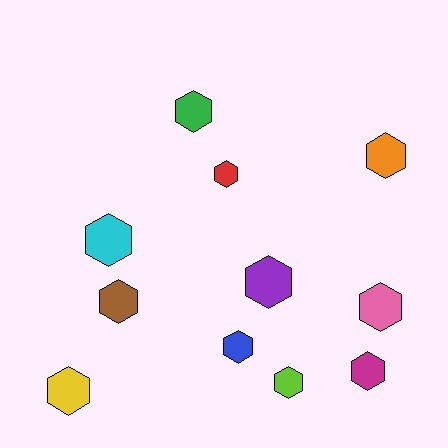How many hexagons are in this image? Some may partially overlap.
There are 11 hexagons.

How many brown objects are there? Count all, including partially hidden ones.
There is 1 brown object.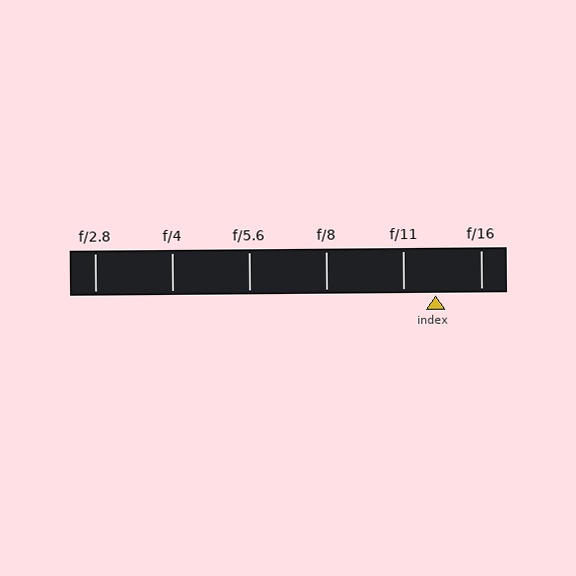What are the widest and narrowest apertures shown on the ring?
The widest aperture shown is f/2.8 and the narrowest is f/16.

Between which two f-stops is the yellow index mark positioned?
The index mark is between f/11 and f/16.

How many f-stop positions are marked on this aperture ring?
There are 6 f-stop positions marked.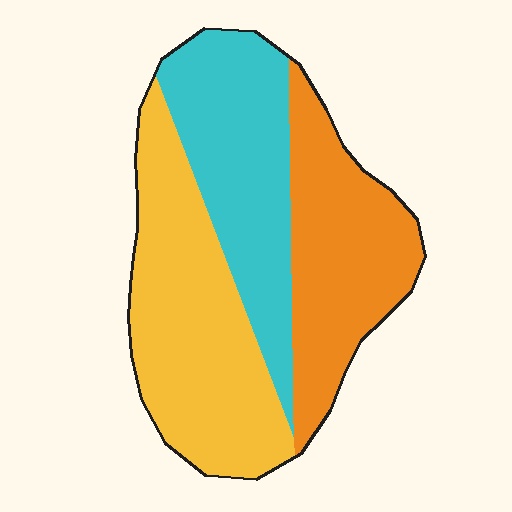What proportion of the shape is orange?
Orange covers around 30% of the shape.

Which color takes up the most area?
Yellow, at roughly 40%.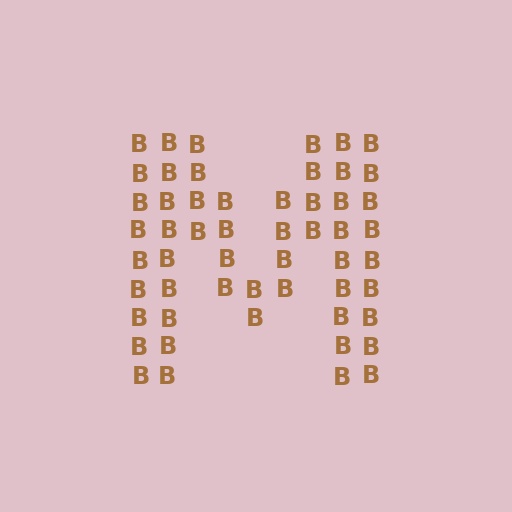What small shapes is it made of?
It is made of small letter B's.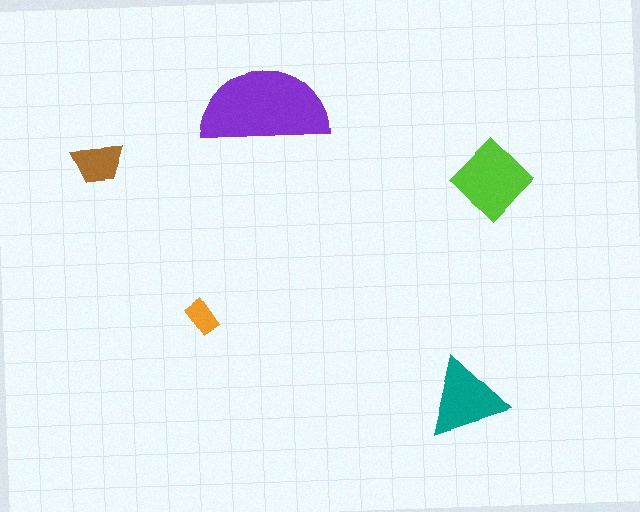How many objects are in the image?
There are 5 objects in the image.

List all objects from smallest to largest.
The orange rectangle, the brown trapezoid, the teal triangle, the lime diamond, the purple semicircle.